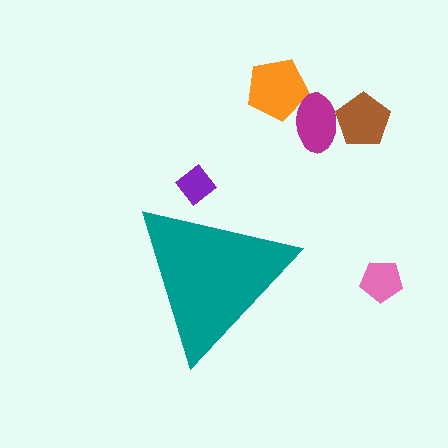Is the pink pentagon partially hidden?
No, the pink pentagon is fully visible.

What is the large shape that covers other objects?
A teal triangle.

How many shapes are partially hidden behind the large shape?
1 shape is partially hidden.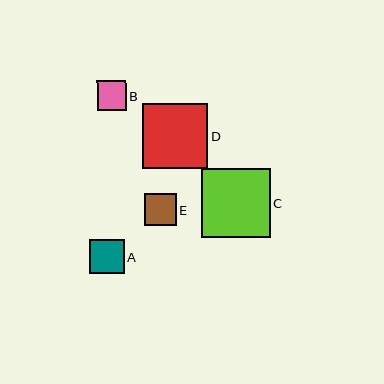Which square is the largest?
Square C is the largest with a size of approximately 69 pixels.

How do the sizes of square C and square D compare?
Square C and square D are approximately the same size.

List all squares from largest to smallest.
From largest to smallest: C, D, A, E, B.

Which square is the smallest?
Square B is the smallest with a size of approximately 29 pixels.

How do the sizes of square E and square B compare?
Square E and square B are approximately the same size.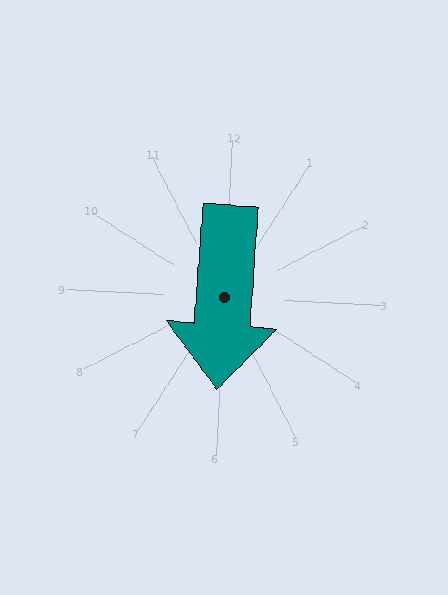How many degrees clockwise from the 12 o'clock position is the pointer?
Approximately 181 degrees.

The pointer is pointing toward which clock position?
Roughly 6 o'clock.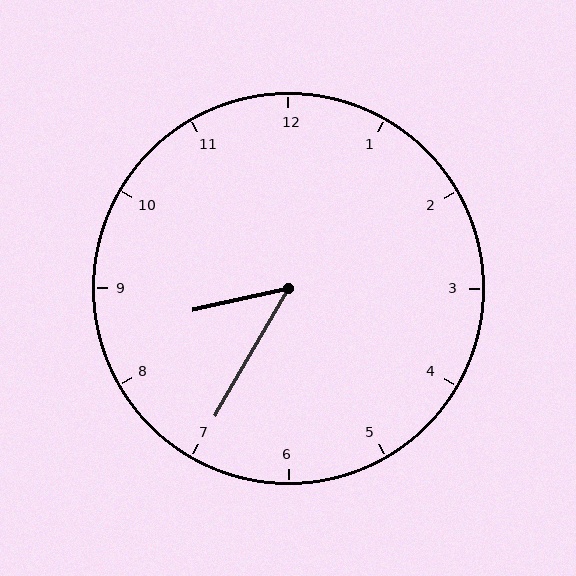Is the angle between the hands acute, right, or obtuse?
It is acute.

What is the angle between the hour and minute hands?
Approximately 48 degrees.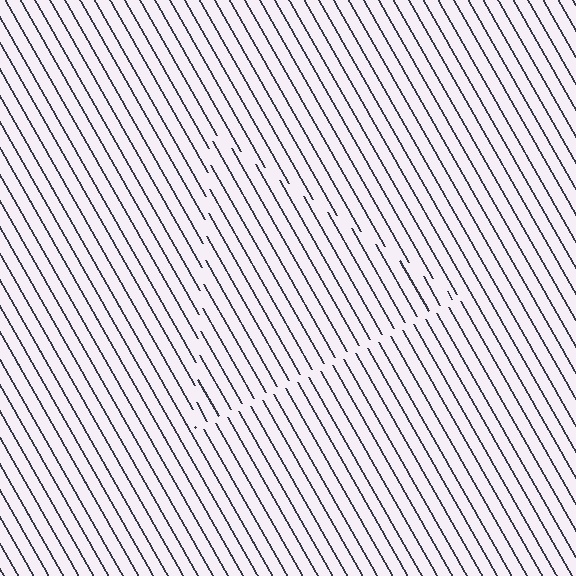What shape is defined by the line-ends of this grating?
An illusory triangle. The interior of the shape contains the same grating, shifted by half a period — the contour is defined by the phase discontinuity where line-ends from the inner and outer gratings abut.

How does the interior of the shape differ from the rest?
The interior of the shape contains the same grating, shifted by half a period — the contour is defined by the phase discontinuity where line-ends from the inner and outer gratings abut.